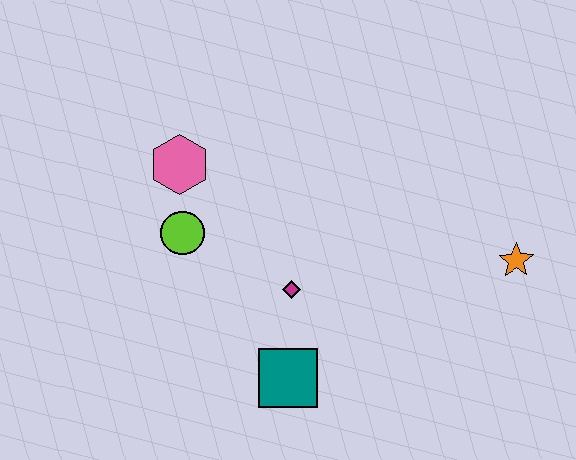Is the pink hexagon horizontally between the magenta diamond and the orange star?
No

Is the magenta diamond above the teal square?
Yes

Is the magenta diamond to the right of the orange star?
No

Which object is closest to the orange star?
The magenta diamond is closest to the orange star.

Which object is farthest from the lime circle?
The orange star is farthest from the lime circle.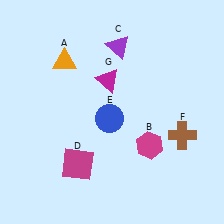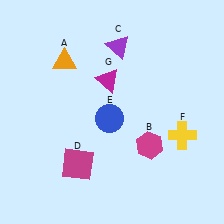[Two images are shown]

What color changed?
The cross (F) changed from brown in Image 1 to yellow in Image 2.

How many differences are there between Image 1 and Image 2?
There is 1 difference between the two images.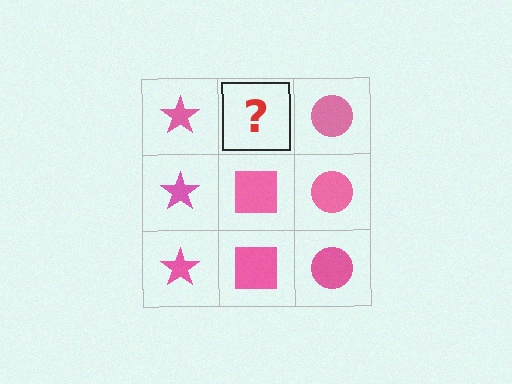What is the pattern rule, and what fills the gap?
The rule is that each column has a consistent shape. The gap should be filled with a pink square.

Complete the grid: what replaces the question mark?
The question mark should be replaced with a pink square.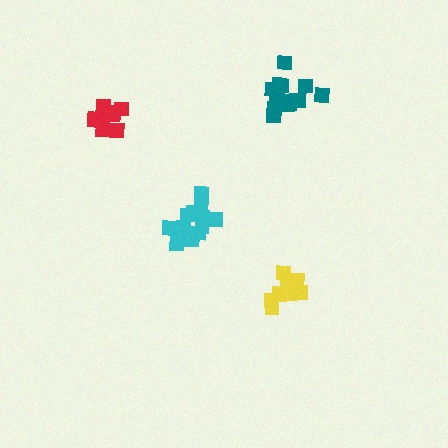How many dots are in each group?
Group 1: 14 dots, Group 2: 13 dots, Group 3: 9 dots, Group 4: 13 dots (49 total).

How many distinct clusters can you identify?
There are 4 distinct clusters.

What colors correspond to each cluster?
The clusters are colored: teal, cyan, yellow, red.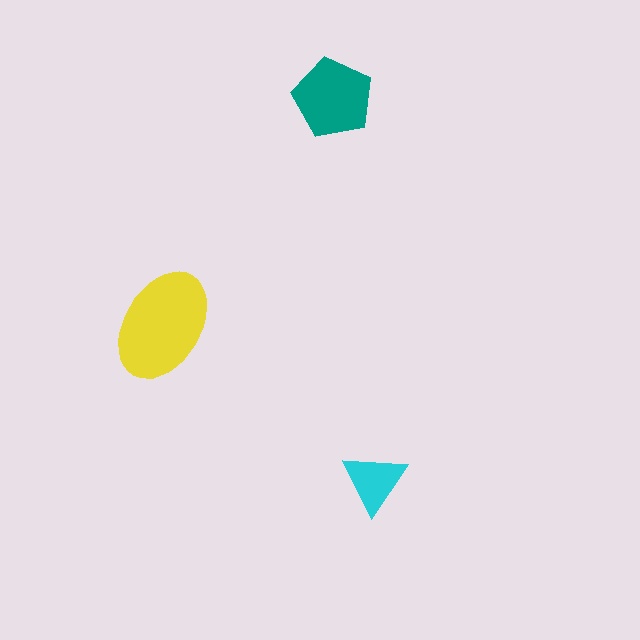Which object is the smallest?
The cyan triangle.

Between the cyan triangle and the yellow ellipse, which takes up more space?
The yellow ellipse.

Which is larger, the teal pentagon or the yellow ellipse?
The yellow ellipse.